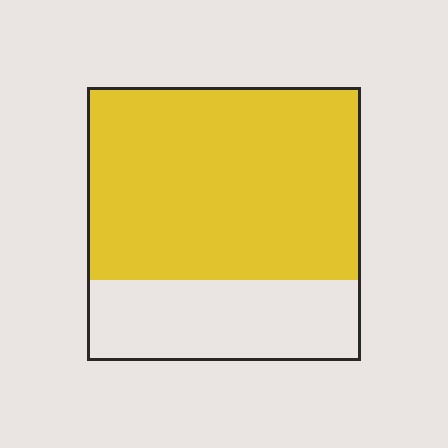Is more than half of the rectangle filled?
Yes.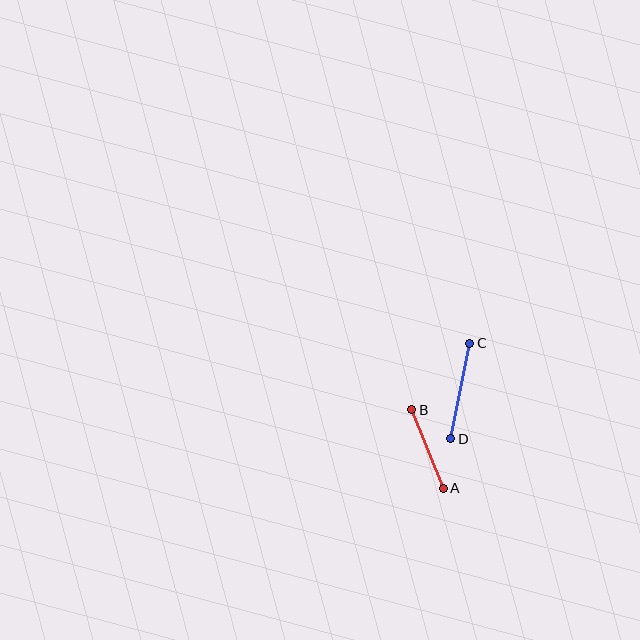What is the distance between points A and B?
The distance is approximately 84 pixels.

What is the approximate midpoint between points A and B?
The midpoint is at approximately (427, 449) pixels.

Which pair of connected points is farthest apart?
Points C and D are farthest apart.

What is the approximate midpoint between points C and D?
The midpoint is at approximately (460, 391) pixels.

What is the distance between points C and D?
The distance is approximately 98 pixels.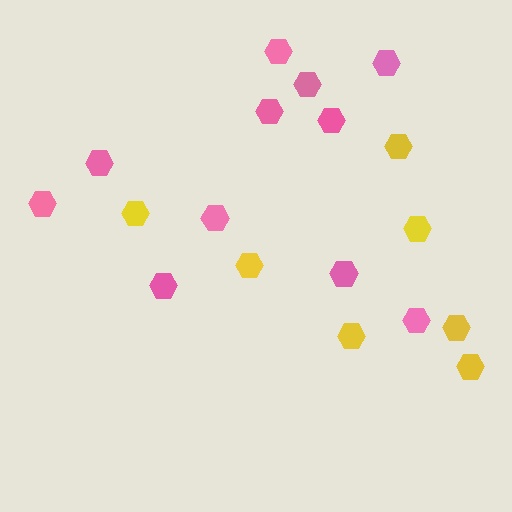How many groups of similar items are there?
There are 2 groups: one group of yellow hexagons (7) and one group of pink hexagons (11).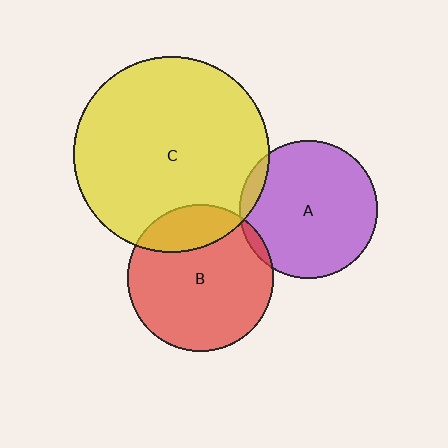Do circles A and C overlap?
Yes.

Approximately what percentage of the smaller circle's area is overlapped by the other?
Approximately 5%.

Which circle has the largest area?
Circle C (yellow).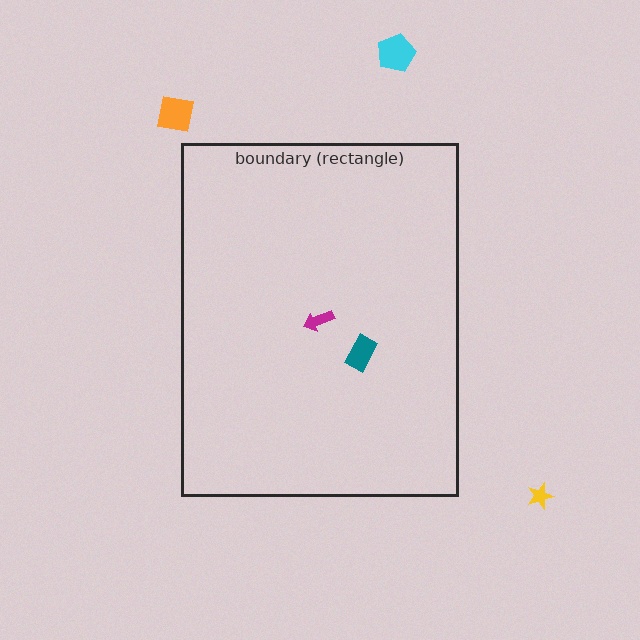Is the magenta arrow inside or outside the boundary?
Inside.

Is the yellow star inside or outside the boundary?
Outside.